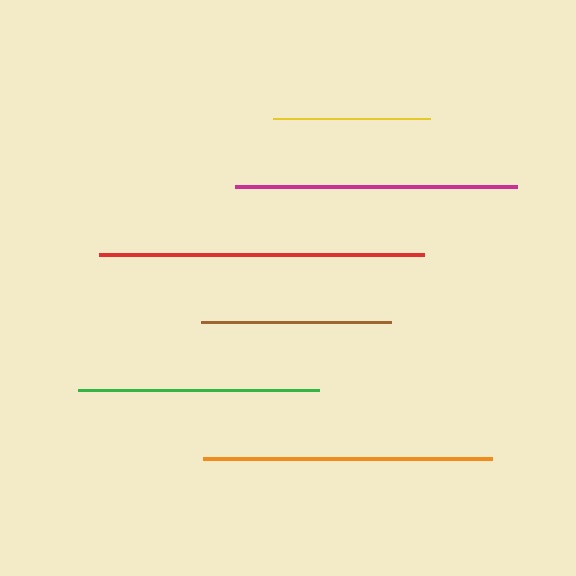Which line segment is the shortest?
The yellow line is the shortest at approximately 156 pixels.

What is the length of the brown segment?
The brown segment is approximately 190 pixels long.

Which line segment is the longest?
The red line is the longest at approximately 325 pixels.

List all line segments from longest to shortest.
From longest to shortest: red, orange, magenta, green, brown, yellow.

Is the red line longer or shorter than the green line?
The red line is longer than the green line.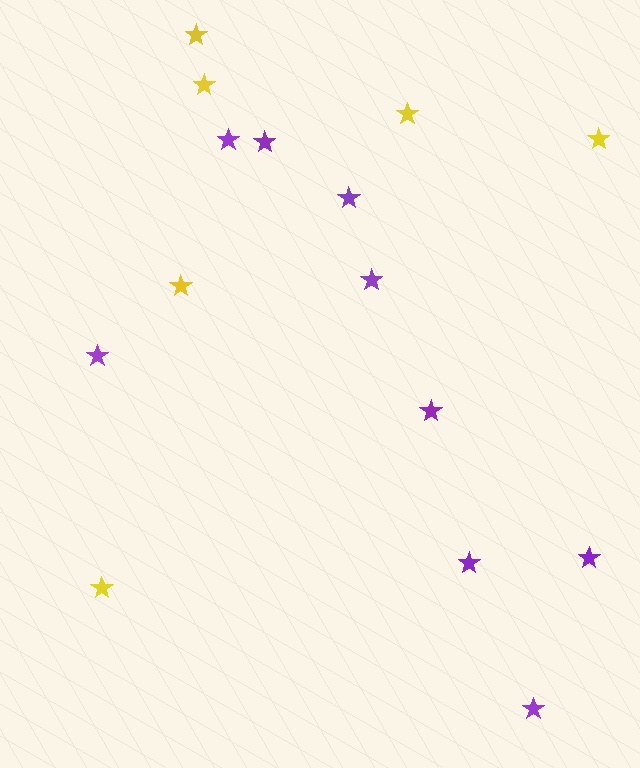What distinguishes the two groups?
There are 2 groups: one group of purple stars (9) and one group of yellow stars (6).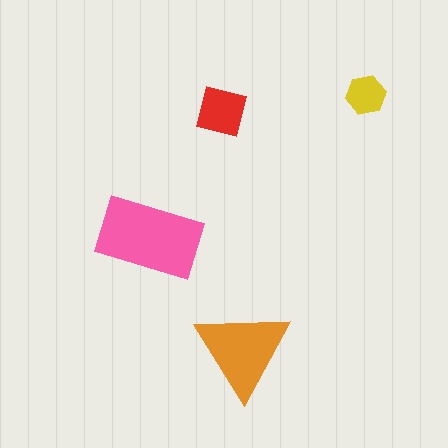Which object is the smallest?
The yellow hexagon.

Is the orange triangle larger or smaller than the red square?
Larger.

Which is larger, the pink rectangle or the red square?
The pink rectangle.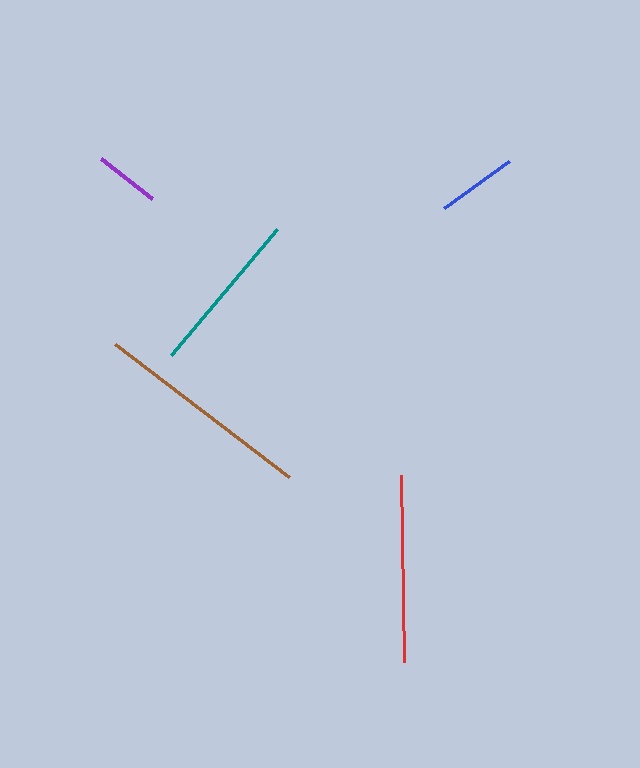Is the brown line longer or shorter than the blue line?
The brown line is longer than the blue line.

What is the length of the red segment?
The red segment is approximately 187 pixels long.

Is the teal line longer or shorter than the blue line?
The teal line is longer than the blue line.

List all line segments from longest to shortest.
From longest to shortest: brown, red, teal, blue, purple.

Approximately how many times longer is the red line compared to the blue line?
The red line is approximately 2.3 times the length of the blue line.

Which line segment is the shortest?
The purple line is the shortest at approximately 65 pixels.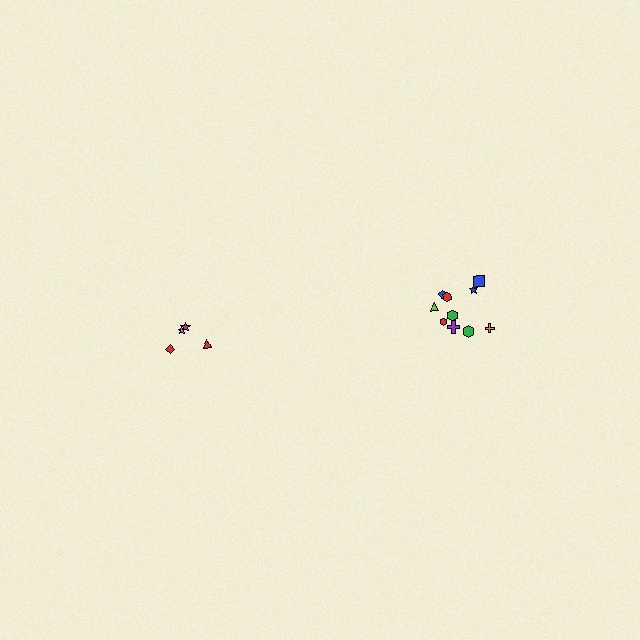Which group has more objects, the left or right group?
The right group.